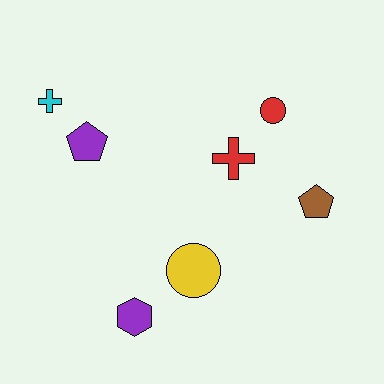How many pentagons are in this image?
There are 2 pentagons.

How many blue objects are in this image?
There are no blue objects.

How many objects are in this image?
There are 7 objects.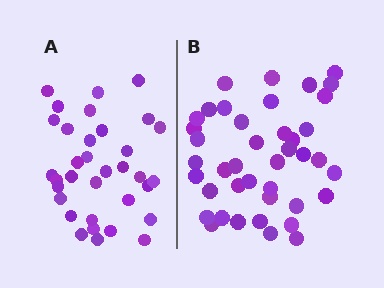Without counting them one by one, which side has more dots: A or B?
Region B (the right region) has more dots.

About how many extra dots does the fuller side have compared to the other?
Region B has roughly 8 or so more dots than region A.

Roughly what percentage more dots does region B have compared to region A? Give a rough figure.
About 20% more.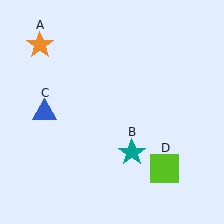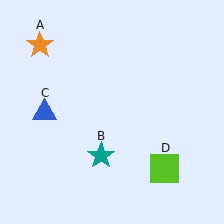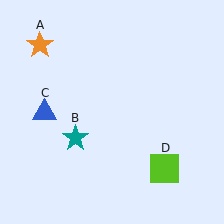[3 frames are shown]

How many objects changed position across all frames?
1 object changed position: teal star (object B).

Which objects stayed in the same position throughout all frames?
Orange star (object A) and blue triangle (object C) and lime square (object D) remained stationary.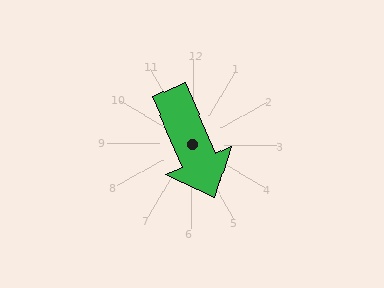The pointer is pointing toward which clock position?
Roughly 5 o'clock.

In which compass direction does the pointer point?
Southeast.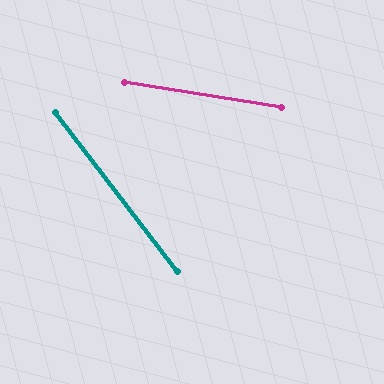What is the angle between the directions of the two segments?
Approximately 43 degrees.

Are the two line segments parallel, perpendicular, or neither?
Neither parallel nor perpendicular — they differ by about 43°.